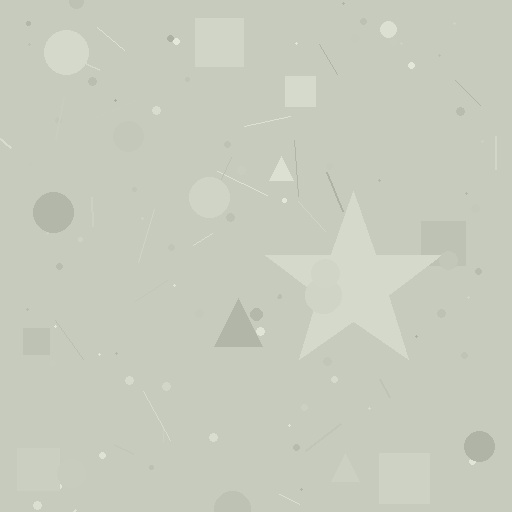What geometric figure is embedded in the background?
A star is embedded in the background.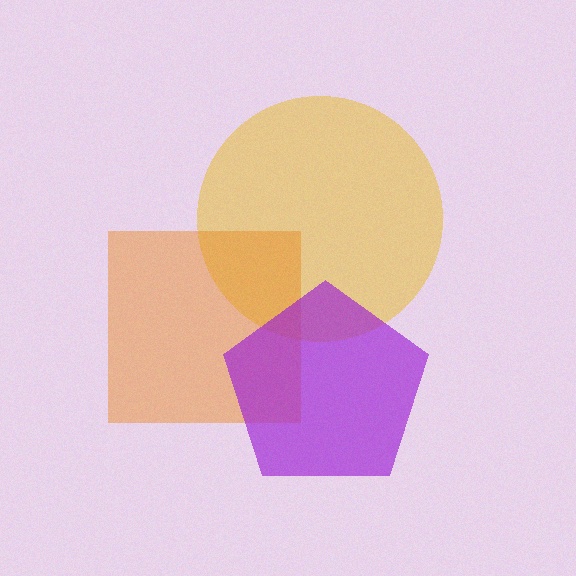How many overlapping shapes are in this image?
There are 3 overlapping shapes in the image.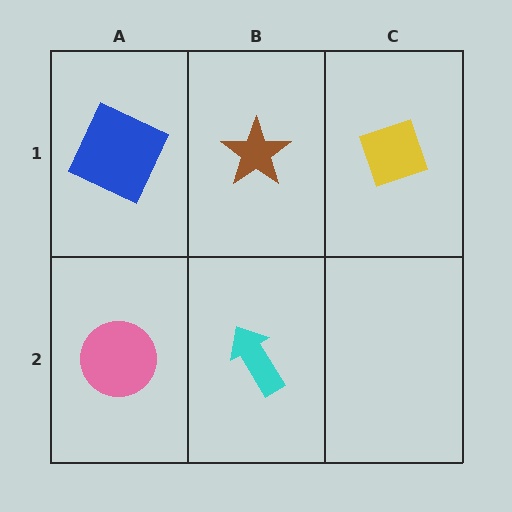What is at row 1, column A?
A blue square.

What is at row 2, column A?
A pink circle.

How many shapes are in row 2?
2 shapes.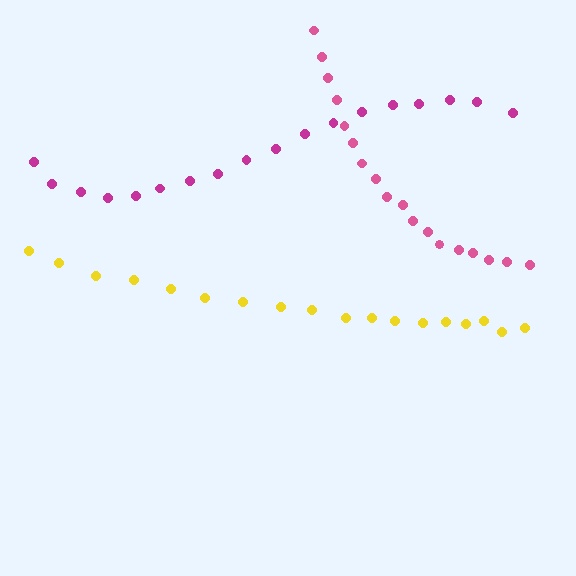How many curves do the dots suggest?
There are 3 distinct paths.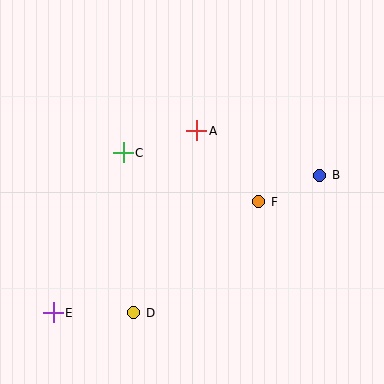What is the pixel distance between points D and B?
The distance between D and B is 231 pixels.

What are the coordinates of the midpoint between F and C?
The midpoint between F and C is at (191, 177).